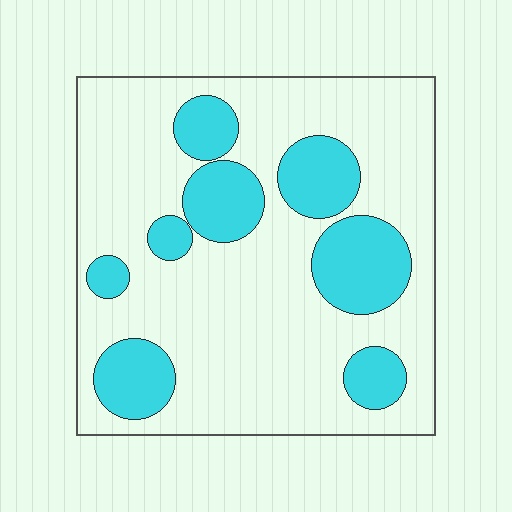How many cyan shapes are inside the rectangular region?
8.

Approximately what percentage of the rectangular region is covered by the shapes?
Approximately 25%.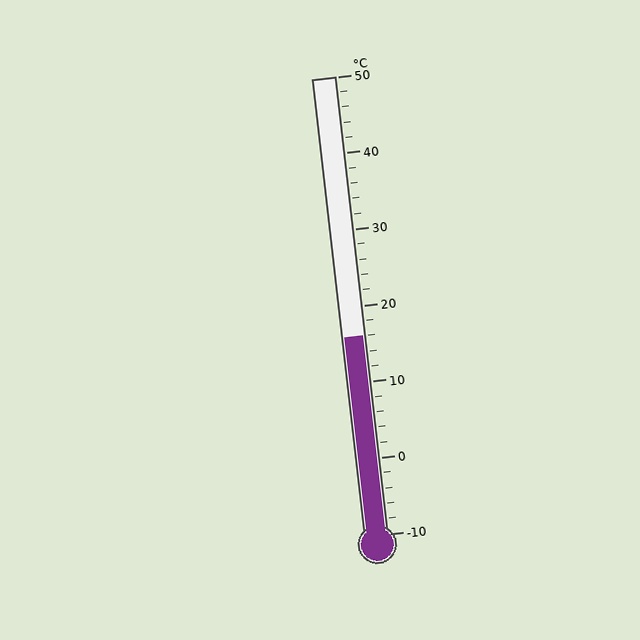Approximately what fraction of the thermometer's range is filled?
The thermometer is filled to approximately 45% of its range.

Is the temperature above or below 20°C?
The temperature is below 20°C.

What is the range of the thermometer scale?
The thermometer scale ranges from -10°C to 50°C.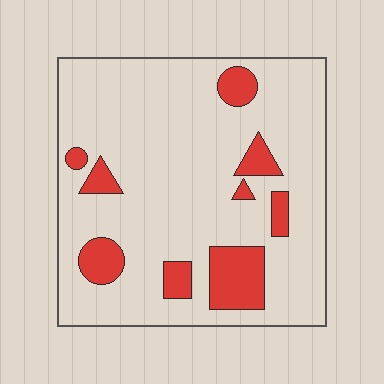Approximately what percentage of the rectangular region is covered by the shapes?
Approximately 15%.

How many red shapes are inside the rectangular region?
9.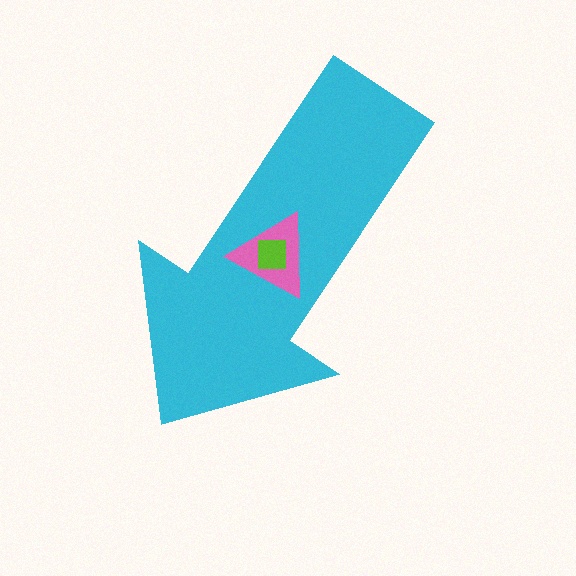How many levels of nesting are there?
3.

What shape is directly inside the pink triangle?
The lime square.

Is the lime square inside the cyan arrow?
Yes.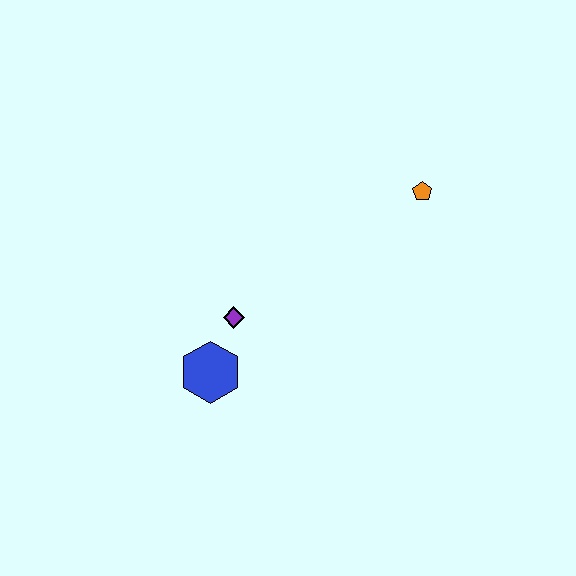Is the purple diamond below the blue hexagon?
No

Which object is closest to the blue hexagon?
The purple diamond is closest to the blue hexagon.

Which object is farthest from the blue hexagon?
The orange pentagon is farthest from the blue hexagon.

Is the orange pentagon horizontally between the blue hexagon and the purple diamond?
No